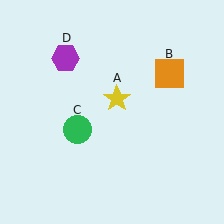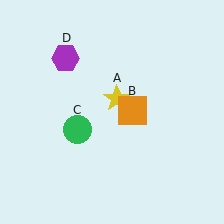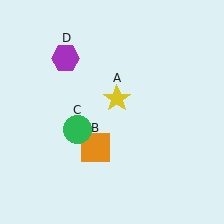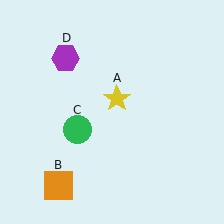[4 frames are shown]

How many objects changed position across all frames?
1 object changed position: orange square (object B).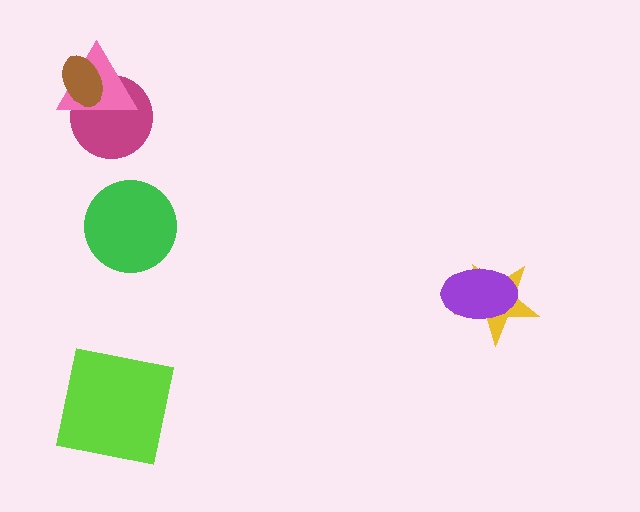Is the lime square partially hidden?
No, no other shape covers it.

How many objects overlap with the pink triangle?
2 objects overlap with the pink triangle.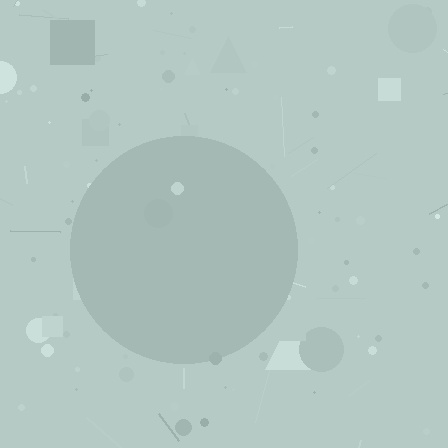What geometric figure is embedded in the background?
A circle is embedded in the background.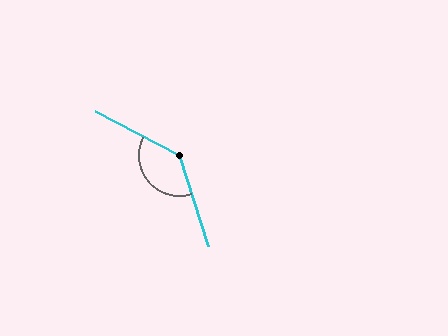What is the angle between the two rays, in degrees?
Approximately 135 degrees.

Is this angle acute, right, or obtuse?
It is obtuse.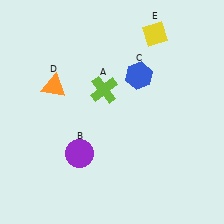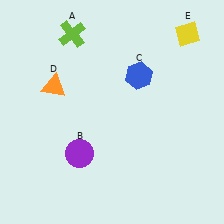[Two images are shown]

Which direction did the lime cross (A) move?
The lime cross (A) moved up.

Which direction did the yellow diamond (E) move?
The yellow diamond (E) moved right.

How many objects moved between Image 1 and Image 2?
2 objects moved between the two images.